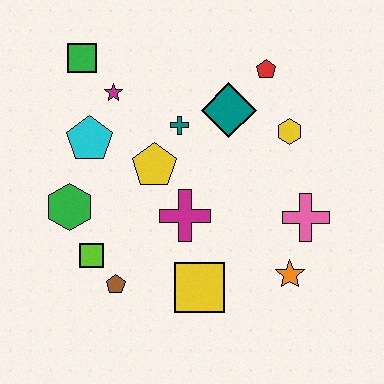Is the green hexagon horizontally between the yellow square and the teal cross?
No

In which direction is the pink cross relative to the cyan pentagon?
The pink cross is to the right of the cyan pentagon.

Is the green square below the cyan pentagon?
No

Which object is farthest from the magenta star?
The orange star is farthest from the magenta star.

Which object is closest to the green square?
The magenta star is closest to the green square.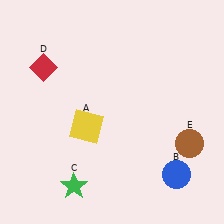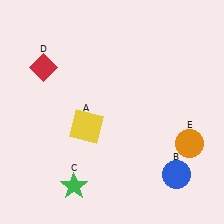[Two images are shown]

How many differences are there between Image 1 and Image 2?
There is 1 difference between the two images.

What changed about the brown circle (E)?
In Image 1, E is brown. In Image 2, it changed to orange.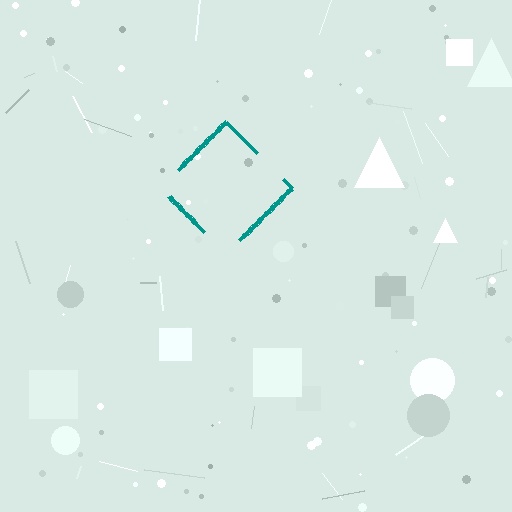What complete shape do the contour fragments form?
The contour fragments form a diamond.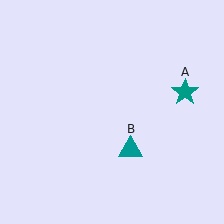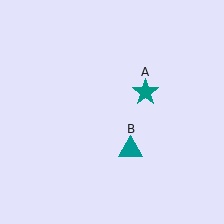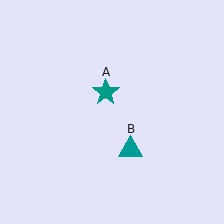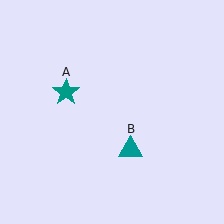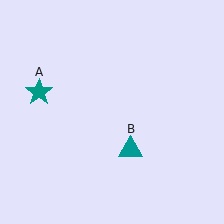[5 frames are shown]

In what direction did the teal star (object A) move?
The teal star (object A) moved left.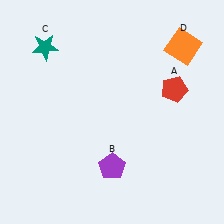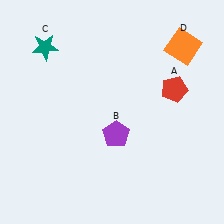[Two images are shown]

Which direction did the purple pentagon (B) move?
The purple pentagon (B) moved up.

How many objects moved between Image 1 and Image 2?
1 object moved between the two images.